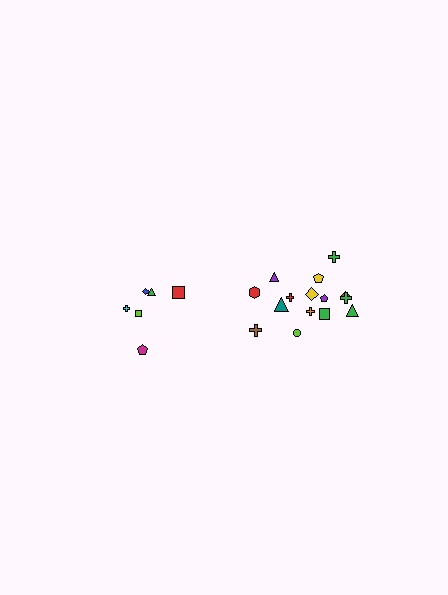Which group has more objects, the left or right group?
The right group.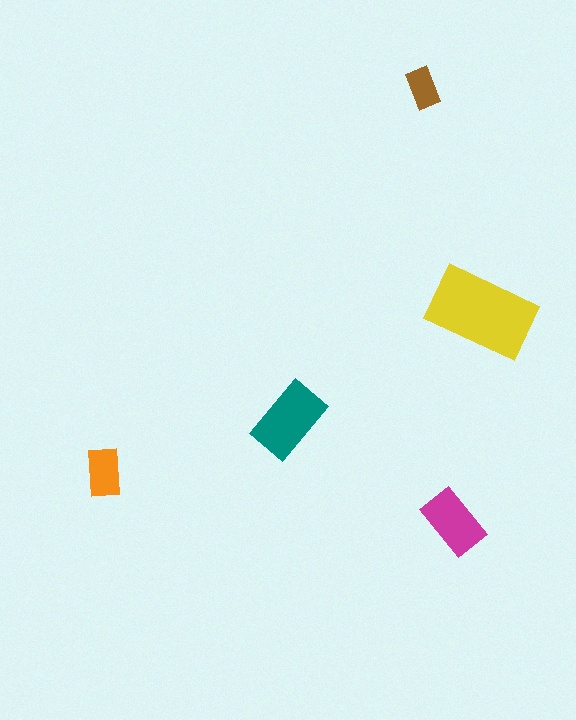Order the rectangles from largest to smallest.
the yellow one, the teal one, the magenta one, the orange one, the brown one.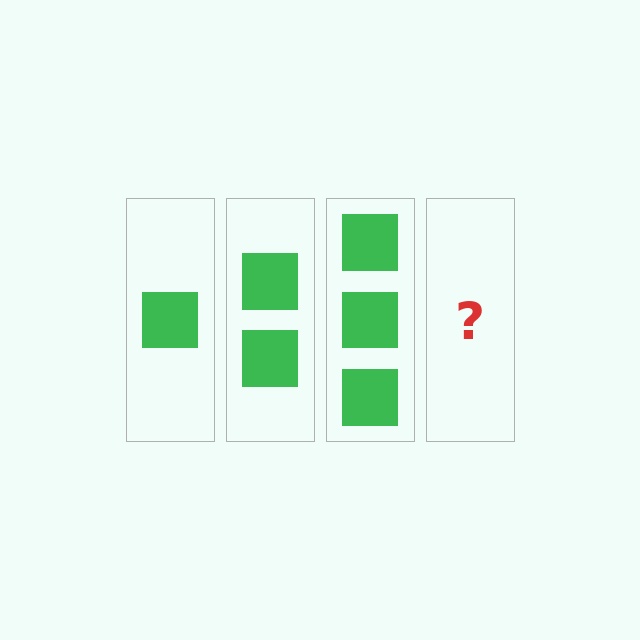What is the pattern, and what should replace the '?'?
The pattern is that each step adds one more square. The '?' should be 4 squares.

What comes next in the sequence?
The next element should be 4 squares.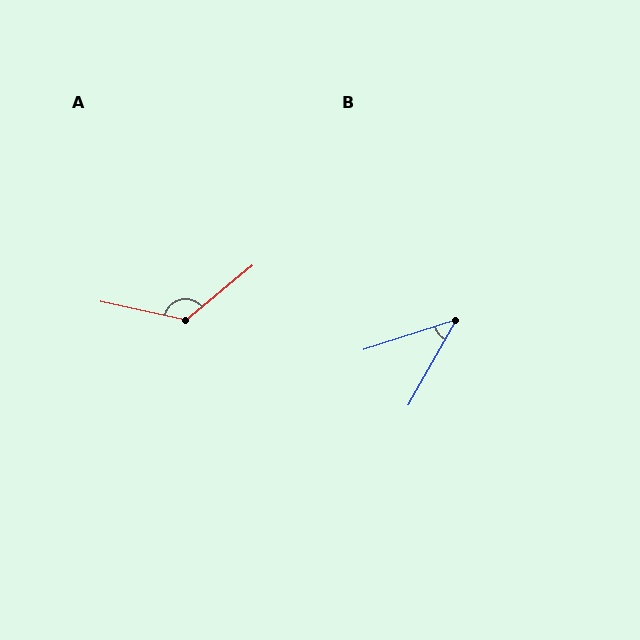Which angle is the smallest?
B, at approximately 43 degrees.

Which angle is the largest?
A, at approximately 128 degrees.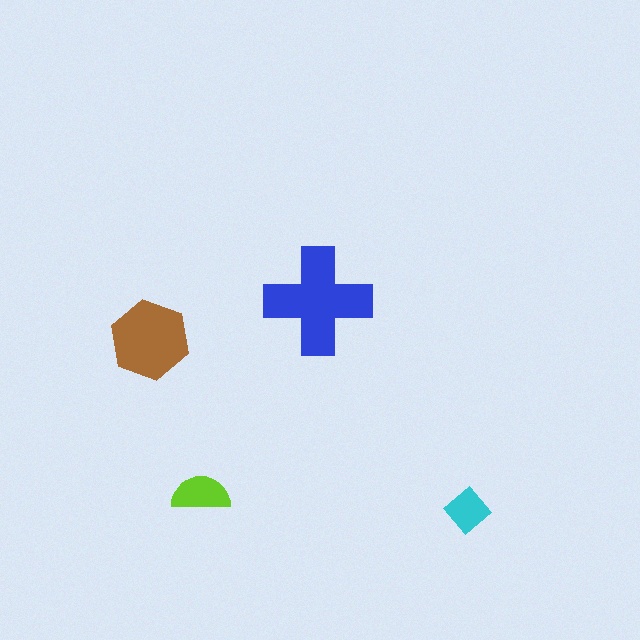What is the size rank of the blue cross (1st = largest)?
1st.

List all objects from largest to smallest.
The blue cross, the brown hexagon, the lime semicircle, the cyan diamond.